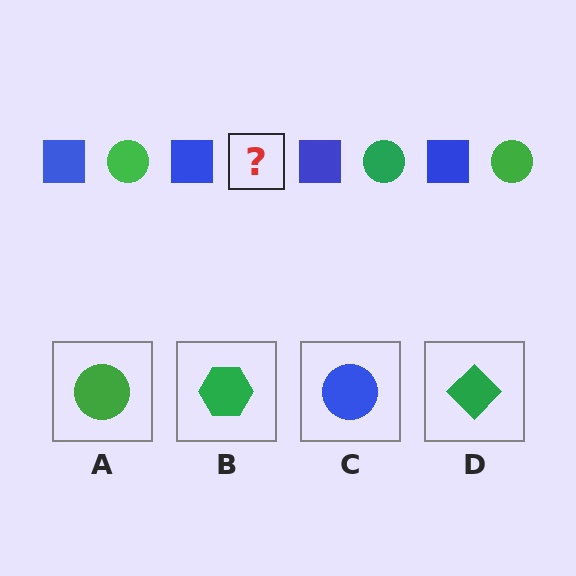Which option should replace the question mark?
Option A.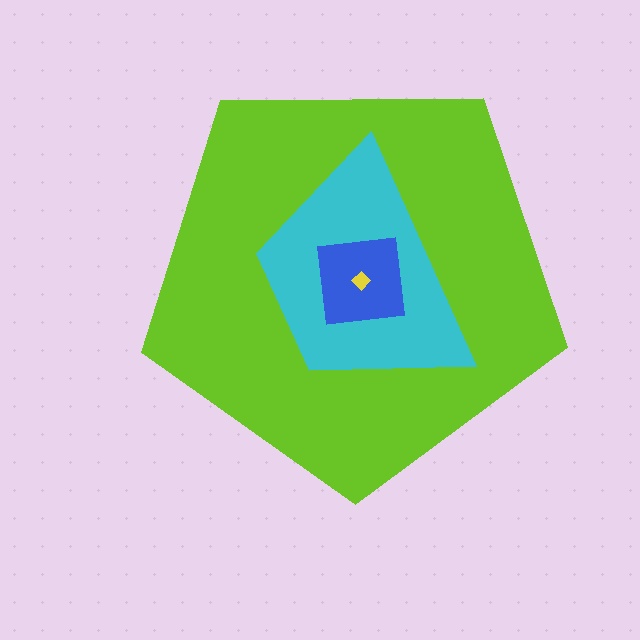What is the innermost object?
The yellow diamond.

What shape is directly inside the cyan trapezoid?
The blue square.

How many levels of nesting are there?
4.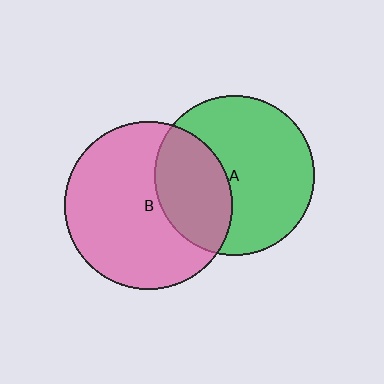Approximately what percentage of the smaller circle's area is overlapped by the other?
Approximately 35%.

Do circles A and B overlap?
Yes.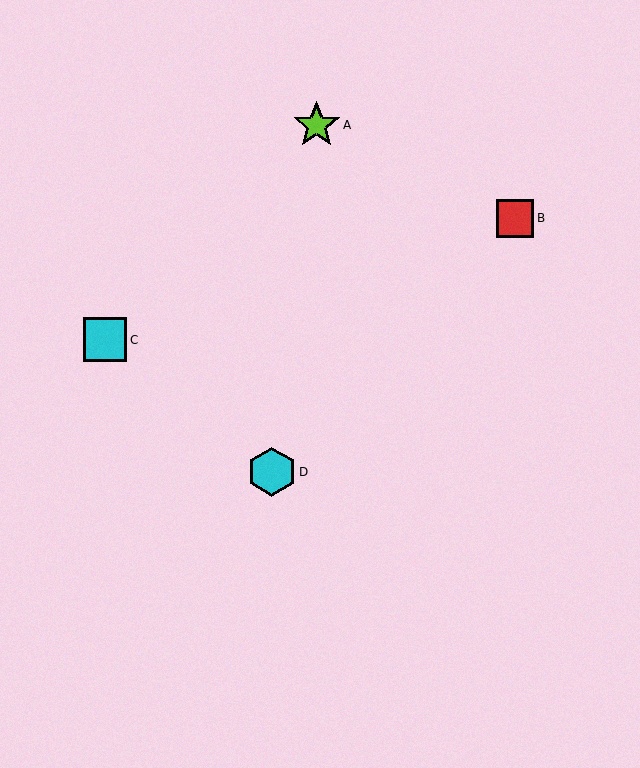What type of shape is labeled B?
Shape B is a red square.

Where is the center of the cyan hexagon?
The center of the cyan hexagon is at (272, 472).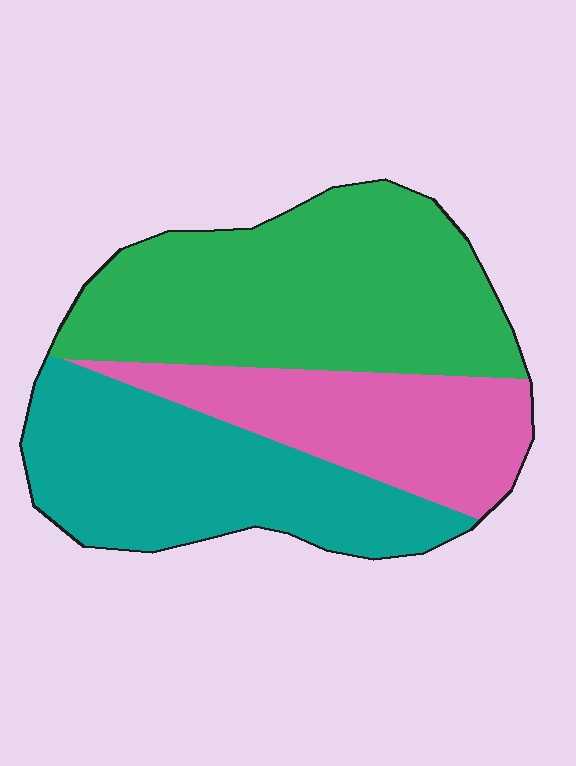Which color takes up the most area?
Green, at roughly 45%.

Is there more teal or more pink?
Teal.